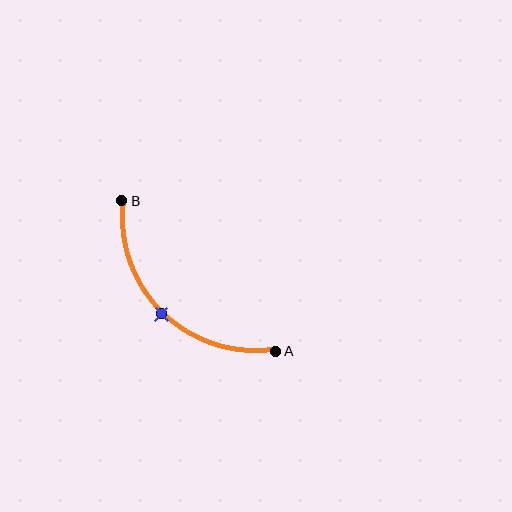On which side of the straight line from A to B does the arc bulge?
The arc bulges below and to the left of the straight line connecting A and B.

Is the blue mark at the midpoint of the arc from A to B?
Yes. The blue mark lies on the arc at equal arc-length from both A and B — it is the arc midpoint.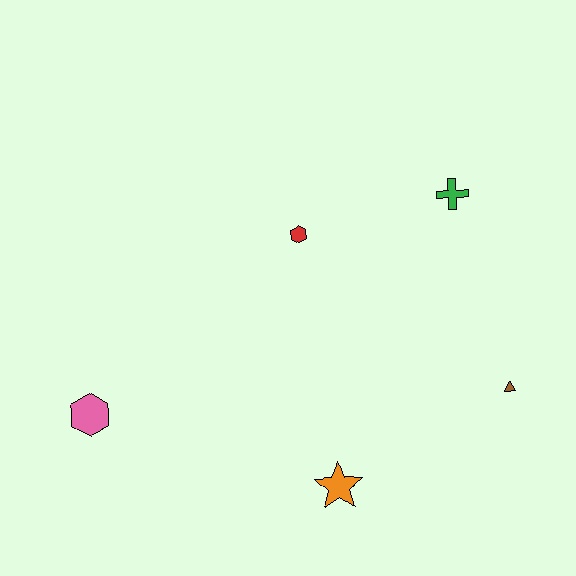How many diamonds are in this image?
There are no diamonds.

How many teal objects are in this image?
There are no teal objects.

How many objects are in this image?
There are 5 objects.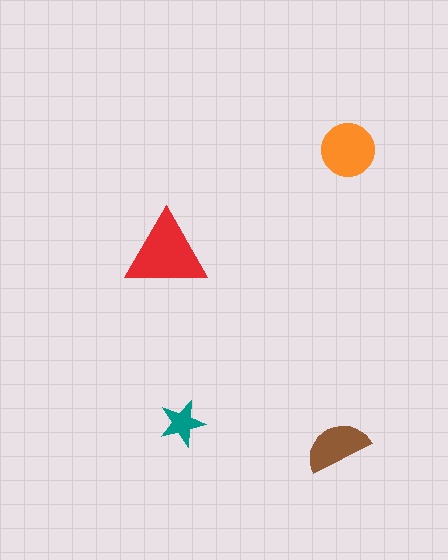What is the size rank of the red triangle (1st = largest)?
1st.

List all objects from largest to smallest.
The red triangle, the orange circle, the brown semicircle, the teal star.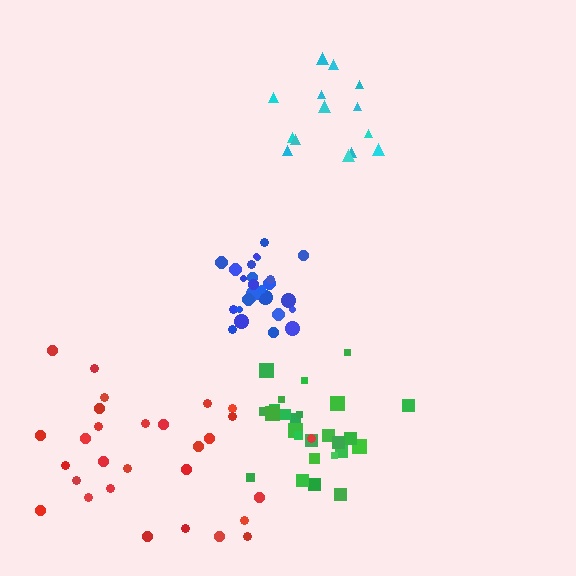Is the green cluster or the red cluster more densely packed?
Green.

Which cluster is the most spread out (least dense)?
Red.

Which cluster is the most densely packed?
Blue.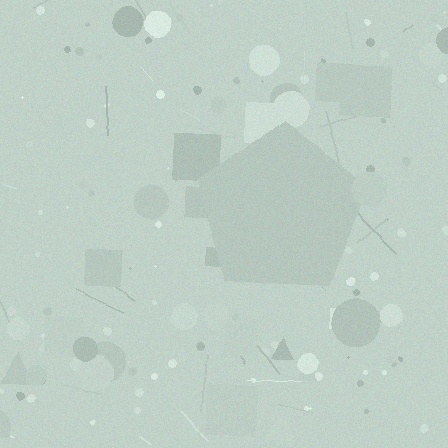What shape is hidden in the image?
A pentagon is hidden in the image.